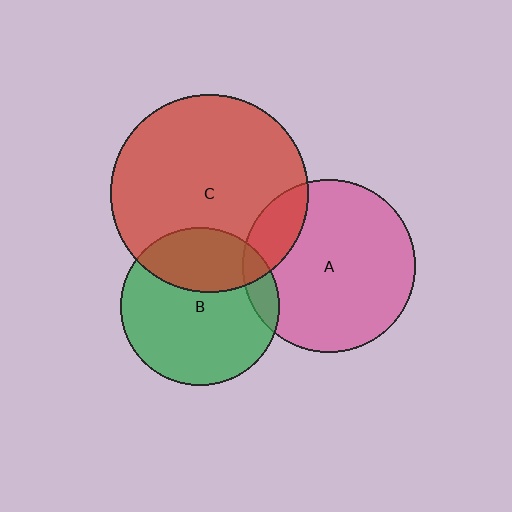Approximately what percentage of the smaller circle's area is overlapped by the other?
Approximately 30%.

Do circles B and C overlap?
Yes.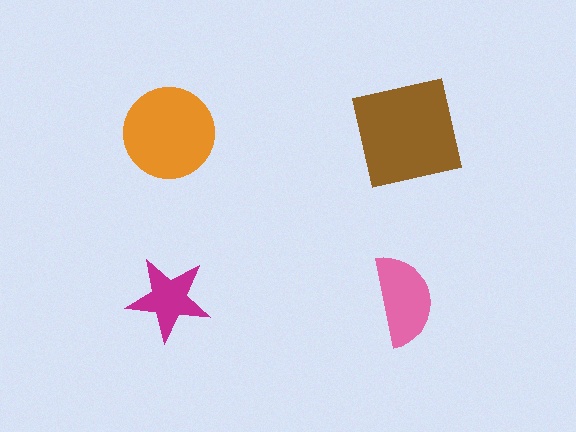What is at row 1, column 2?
A brown square.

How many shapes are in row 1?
2 shapes.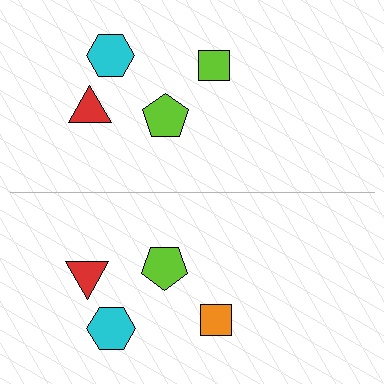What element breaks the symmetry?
The orange square on the bottom side breaks the symmetry — its mirror counterpart is lime.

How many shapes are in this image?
There are 8 shapes in this image.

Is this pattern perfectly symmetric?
No, the pattern is not perfectly symmetric. The orange square on the bottom side breaks the symmetry — its mirror counterpart is lime.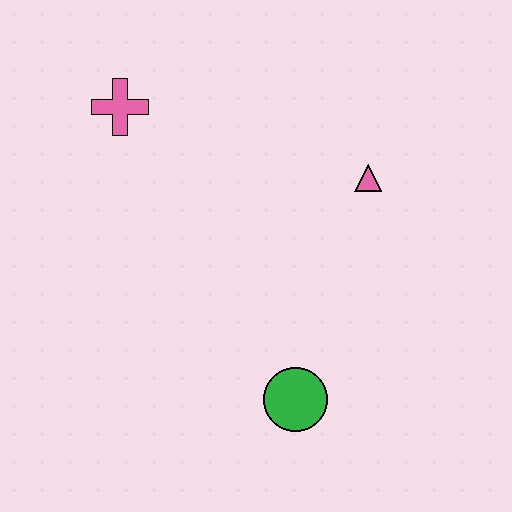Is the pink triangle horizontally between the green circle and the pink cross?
No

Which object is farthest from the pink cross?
The green circle is farthest from the pink cross.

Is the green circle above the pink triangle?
No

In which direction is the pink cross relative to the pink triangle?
The pink cross is to the left of the pink triangle.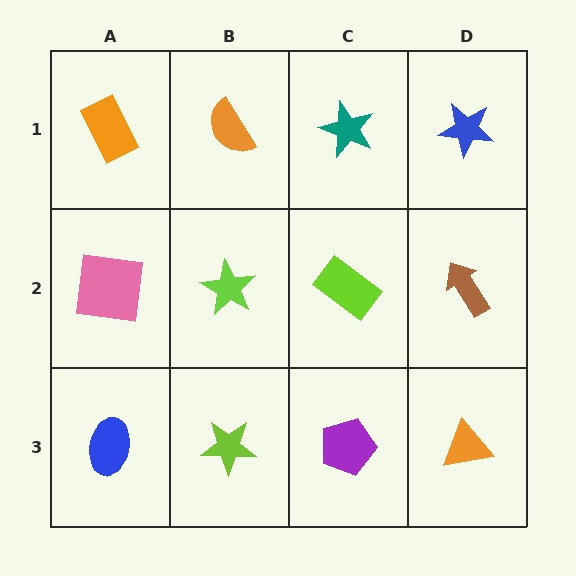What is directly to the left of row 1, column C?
An orange semicircle.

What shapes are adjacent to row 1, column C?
A lime rectangle (row 2, column C), an orange semicircle (row 1, column B), a blue star (row 1, column D).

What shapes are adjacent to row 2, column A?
An orange rectangle (row 1, column A), a blue ellipse (row 3, column A), a lime star (row 2, column B).